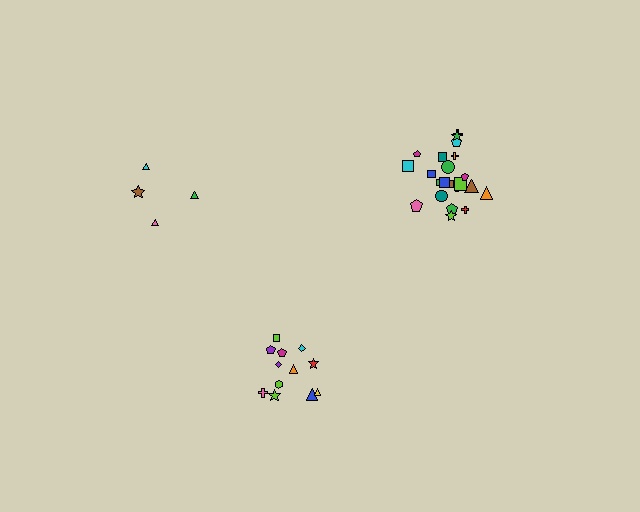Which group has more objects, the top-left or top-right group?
The top-right group.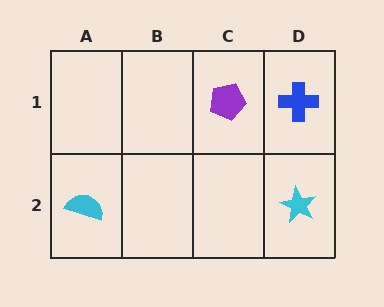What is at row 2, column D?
A cyan star.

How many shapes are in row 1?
2 shapes.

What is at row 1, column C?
A purple pentagon.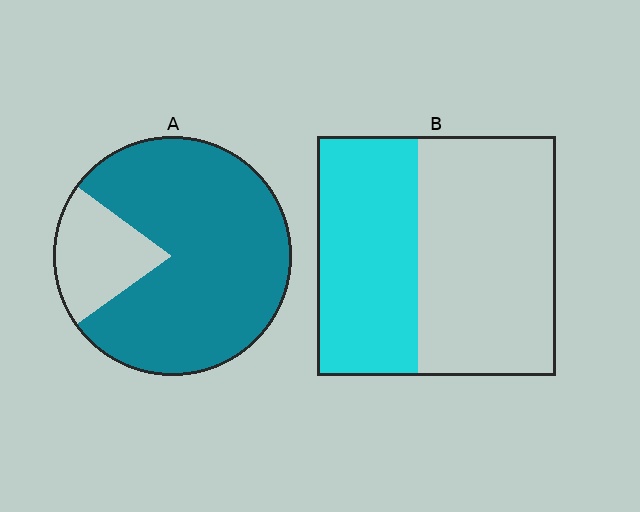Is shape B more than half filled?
No.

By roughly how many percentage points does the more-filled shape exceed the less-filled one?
By roughly 40 percentage points (A over B).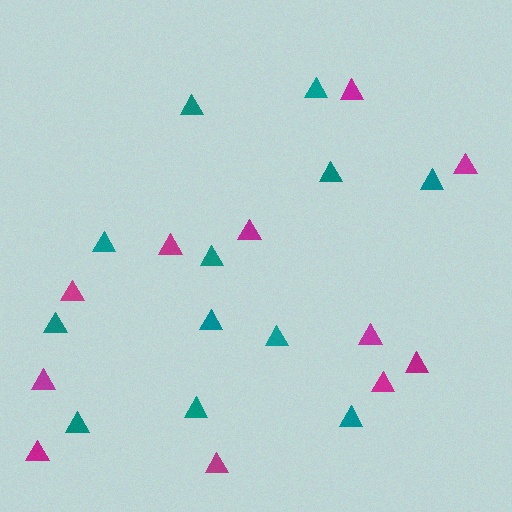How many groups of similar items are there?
There are 2 groups: one group of teal triangles (12) and one group of magenta triangles (11).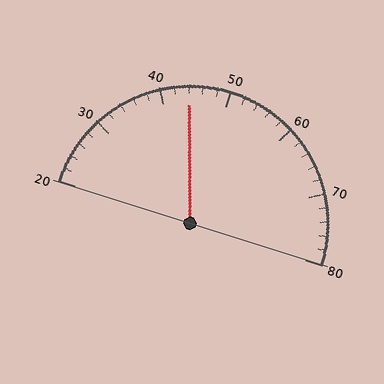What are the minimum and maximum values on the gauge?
The gauge ranges from 20 to 80.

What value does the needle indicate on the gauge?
The needle indicates approximately 44.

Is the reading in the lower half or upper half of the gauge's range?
The reading is in the lower half of the range (20 to 80).